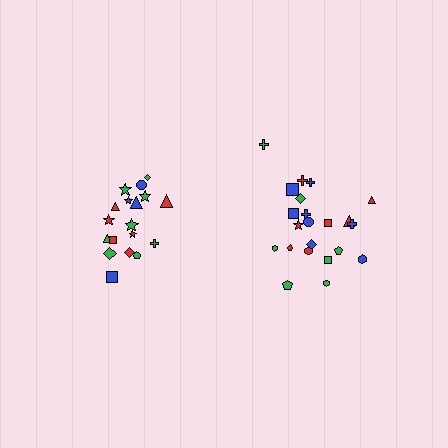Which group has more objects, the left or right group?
The right group.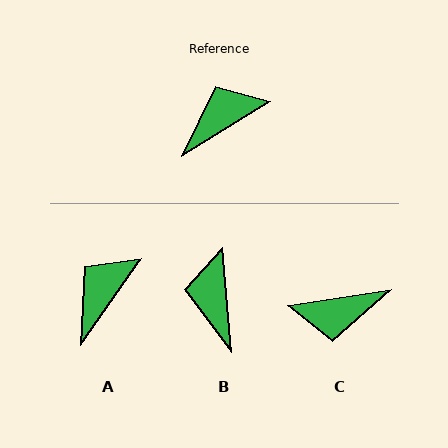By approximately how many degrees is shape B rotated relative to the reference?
Approximately 63 degrees counter-clockwise.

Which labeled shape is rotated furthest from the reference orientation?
C, about 157 degrees away.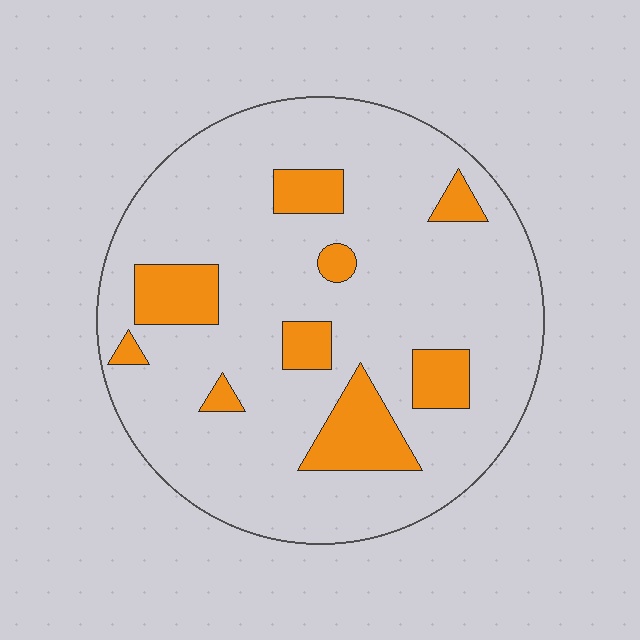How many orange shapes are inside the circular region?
9.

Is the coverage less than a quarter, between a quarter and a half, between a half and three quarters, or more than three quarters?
Less than a quarter.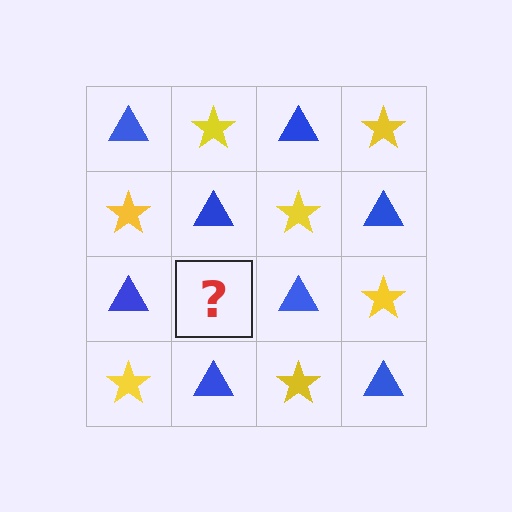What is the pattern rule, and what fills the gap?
The rule is that it alternates blue triangle and yellow star in a checkerboard pattern. The gap should be filled with a yellow star.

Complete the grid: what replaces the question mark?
The question mark should be replaced with a yellow star.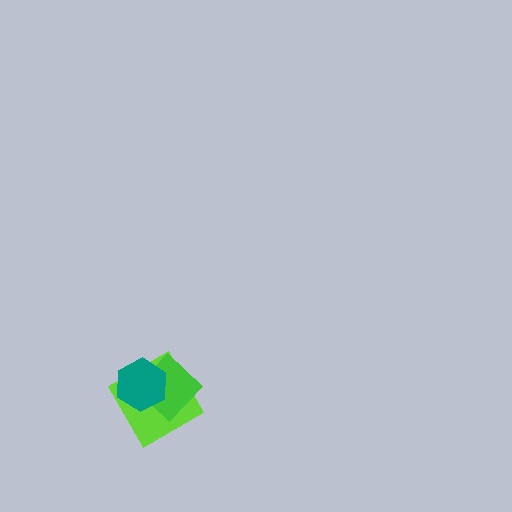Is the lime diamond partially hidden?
Yes, it is partially covered by another shape.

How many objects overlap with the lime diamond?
2 objects overlap with the lime diamond.